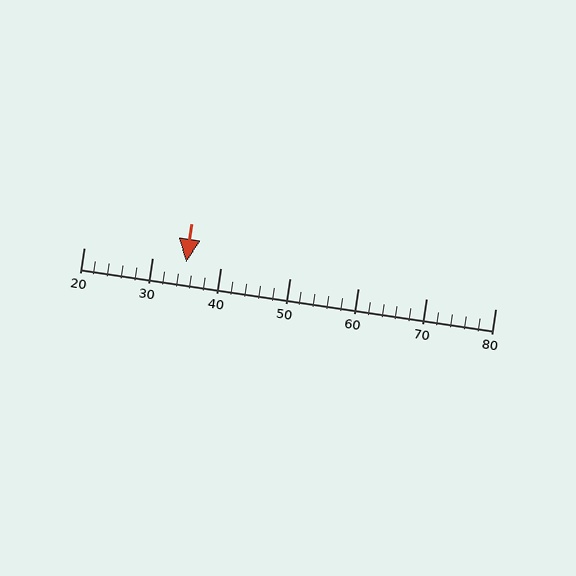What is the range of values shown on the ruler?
The ruler shows values from 20 to 80.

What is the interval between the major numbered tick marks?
The major tick marks are spaced 10 units apart.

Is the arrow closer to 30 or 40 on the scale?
The arrow is closer to 30.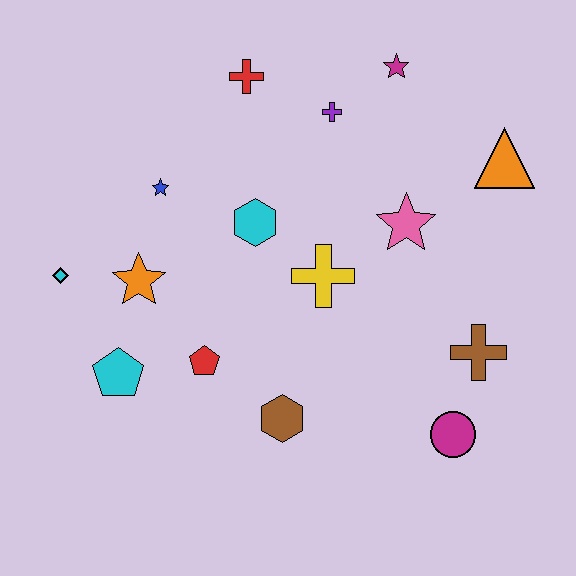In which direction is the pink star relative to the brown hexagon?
The pink star is above the brown hexagon.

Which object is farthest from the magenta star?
The cyan pentagon is farthest from the magenta star.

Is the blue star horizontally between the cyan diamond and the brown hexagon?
Yes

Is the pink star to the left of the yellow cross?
No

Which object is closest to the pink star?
The yellow cross is closest to the pink star.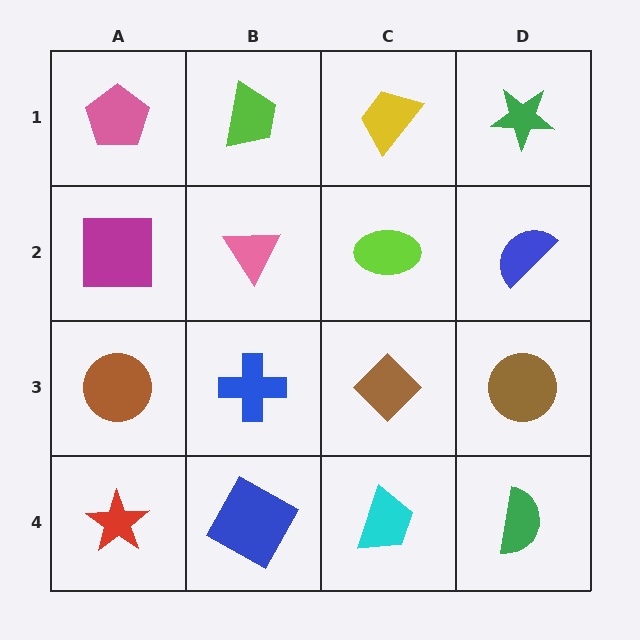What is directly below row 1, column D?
A blue semicircle.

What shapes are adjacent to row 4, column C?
A brown diamond (row 3, column C), a blue square (row 4, column B), a green semicircle (row 4, column D).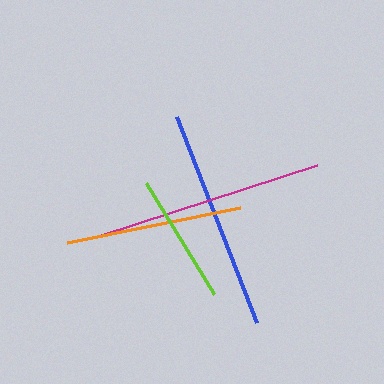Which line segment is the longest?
The magenta line is the longest at approximately 228 pixels.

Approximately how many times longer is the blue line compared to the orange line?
The blue line is approximately 1.3 times the length of the orange line.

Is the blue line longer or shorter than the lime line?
The blue line is longer than the lime line.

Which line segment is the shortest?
The lime line is the shortest at approximately 130 pixels.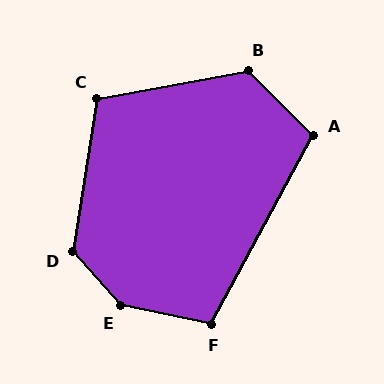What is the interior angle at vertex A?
Approximately 107 degrees (obtuse).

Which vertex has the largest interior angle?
E, at approximately 144 degrees.